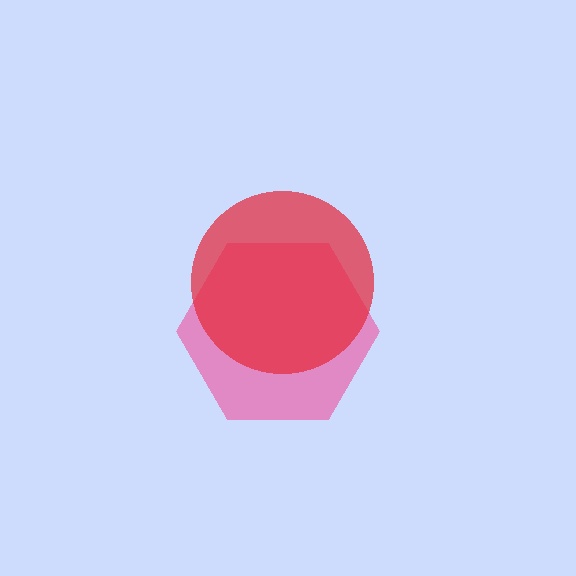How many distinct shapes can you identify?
There are 2 distinct shapes: a pink hexagon, a red circle.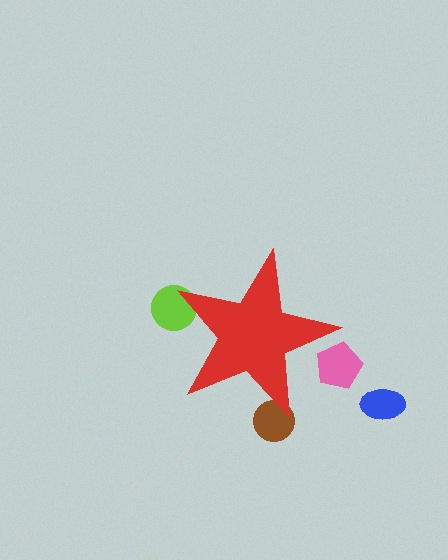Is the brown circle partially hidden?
Yes, the brown circle is partially hidden behind the red star.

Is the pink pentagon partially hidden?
Yes, the pink pentagon is partially hidden behind the red star.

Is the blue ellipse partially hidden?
No, the blue ellipse is fully visible.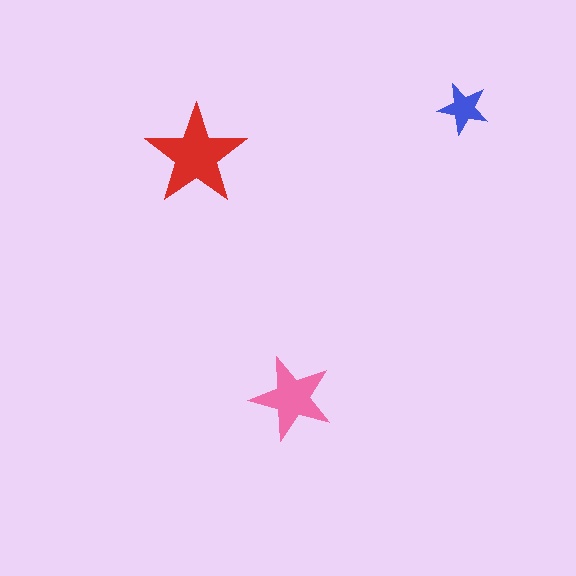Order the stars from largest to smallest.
the red one, the pink one, the blue one.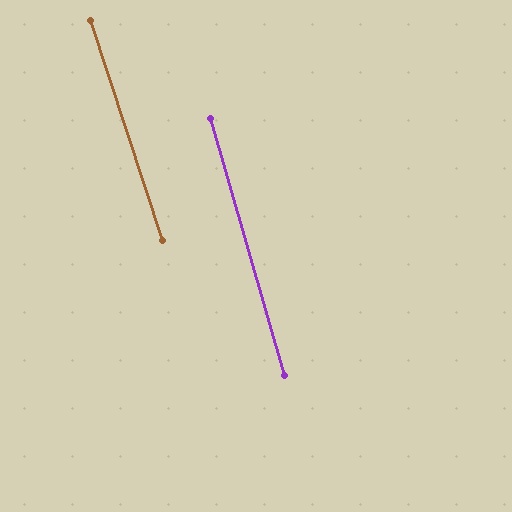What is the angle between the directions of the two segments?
Approximately 2 degrees.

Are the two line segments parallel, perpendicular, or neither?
Parallel — their directions differ by only 1.9°.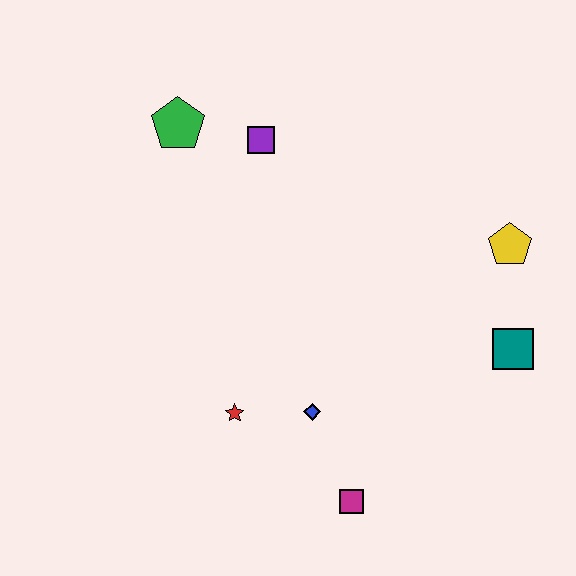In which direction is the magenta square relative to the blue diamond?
The magenta square is below the blue diamond.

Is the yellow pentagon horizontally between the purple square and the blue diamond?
No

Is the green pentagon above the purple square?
Yes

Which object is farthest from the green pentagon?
The magenta square is farthest from the green pentagon.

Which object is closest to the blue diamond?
The red star is closest to the blue diamond.